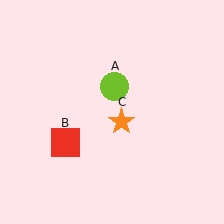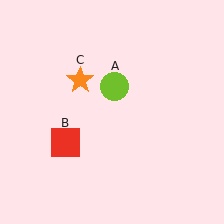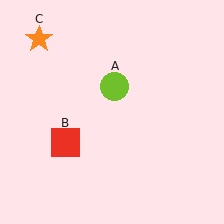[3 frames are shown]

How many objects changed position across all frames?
1 object changed position: orange star (object C).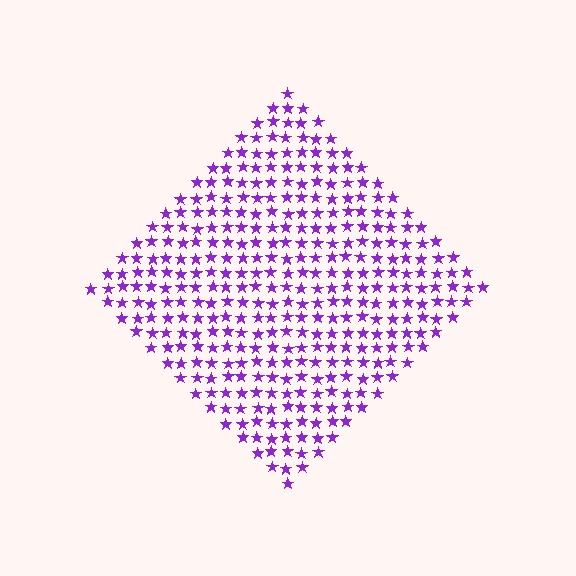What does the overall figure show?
The overall figure shows a diamond.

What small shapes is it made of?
It is made of small stars.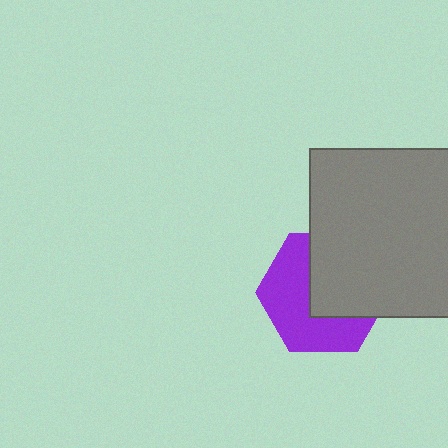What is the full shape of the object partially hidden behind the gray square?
The partially hidden object is a purple hexagon.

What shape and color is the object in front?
The object in front is a gray square.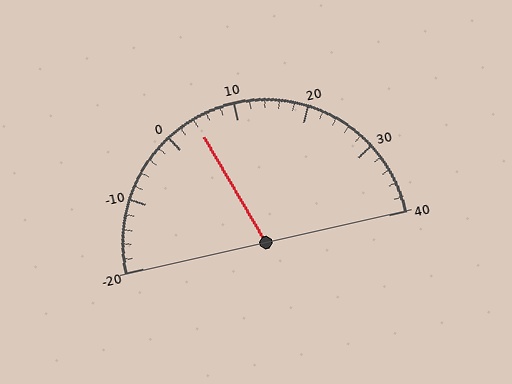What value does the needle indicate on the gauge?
The needle indicates approximately 4.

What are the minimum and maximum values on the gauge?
The gauge ranges from -20 to 40.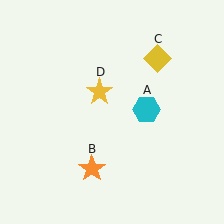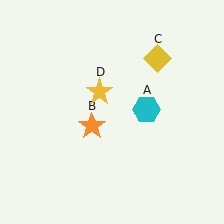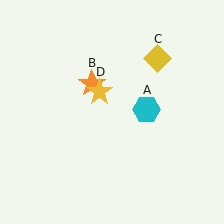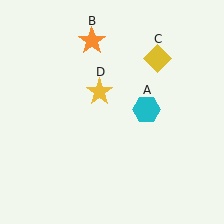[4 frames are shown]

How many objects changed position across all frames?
1 object changed position: orange star (object B).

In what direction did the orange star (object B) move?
The orange star (object B) moved up.